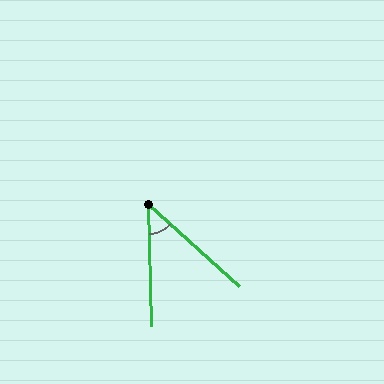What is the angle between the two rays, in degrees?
Approximately 46 degrees.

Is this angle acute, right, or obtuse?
It is acute.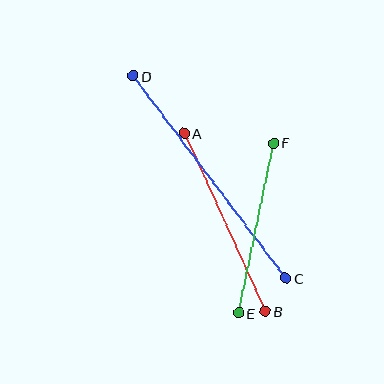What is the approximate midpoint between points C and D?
The midpoint is at approximately (210, 177) pixels.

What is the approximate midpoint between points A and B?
The midpoint is at approximately (225, 222) pixels.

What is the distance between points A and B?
The distance is approximately 196 pixels.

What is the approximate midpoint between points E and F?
The midpoint is at approximately (256, 228) pixels.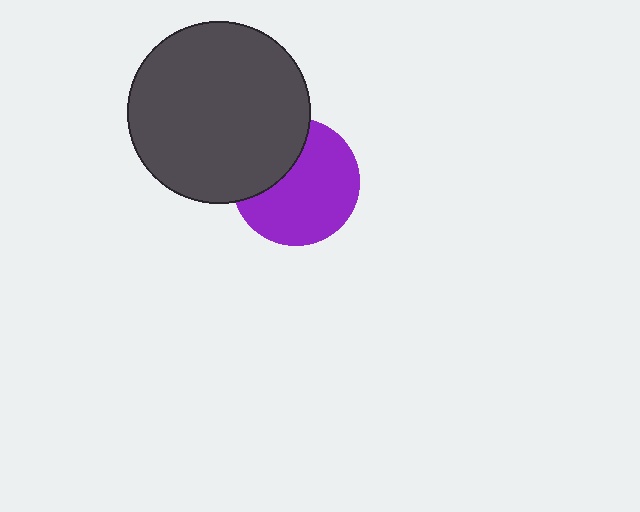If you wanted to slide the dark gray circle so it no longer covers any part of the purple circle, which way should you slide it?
Slide it toward the upper-left — that is the most direct way to separate the two shapes.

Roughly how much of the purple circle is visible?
Most of it is visible (roughly 68%).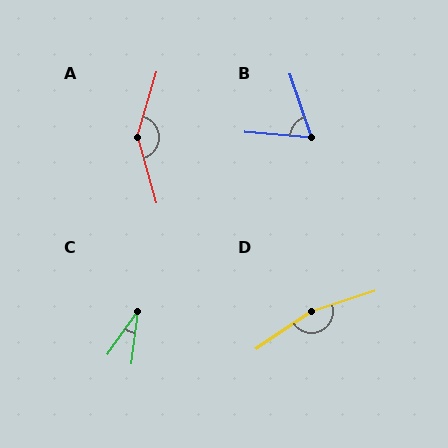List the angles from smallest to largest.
C (28°), B (67°), A (147°), D (164°).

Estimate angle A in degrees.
Approximately 147 degrees.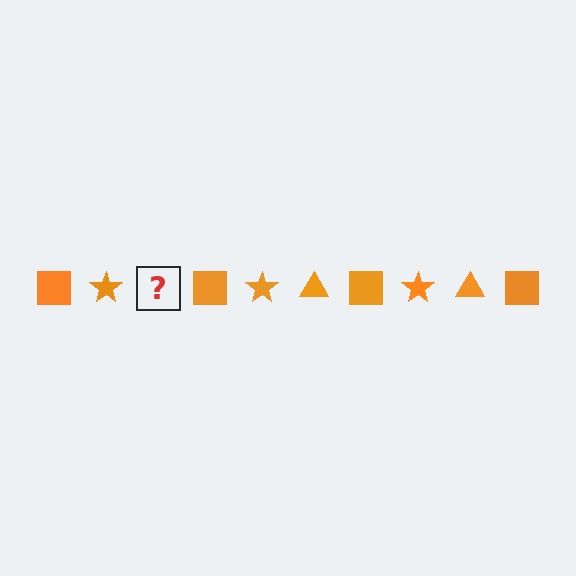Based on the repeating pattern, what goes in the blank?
The blank should be an orange triangle.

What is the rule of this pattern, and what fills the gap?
The rule is that the pattern cycles through square, star, triangle shapes in orange. The gap should be filled with an orange triangle.